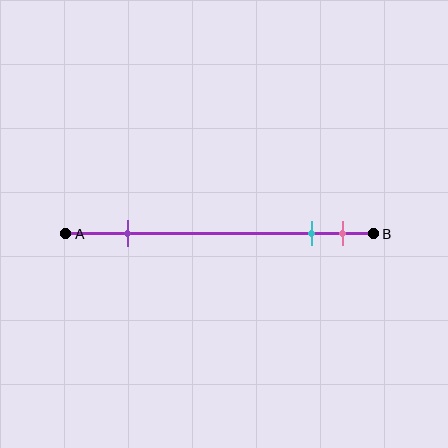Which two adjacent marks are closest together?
The cyan and pink marks are the closest adjacent pair.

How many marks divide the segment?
There are 3 marks dividing the segment.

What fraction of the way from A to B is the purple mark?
The purple mark is approximately 20% (0.2) of the way from A to B.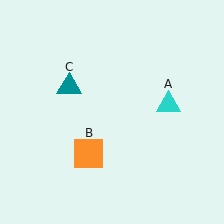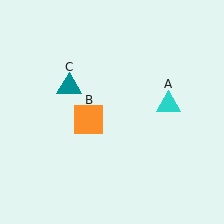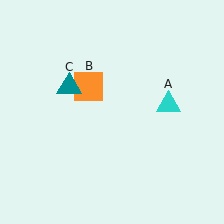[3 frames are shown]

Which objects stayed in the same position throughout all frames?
Cyan triangle (object A) and teal triangle (object C) remained stationary.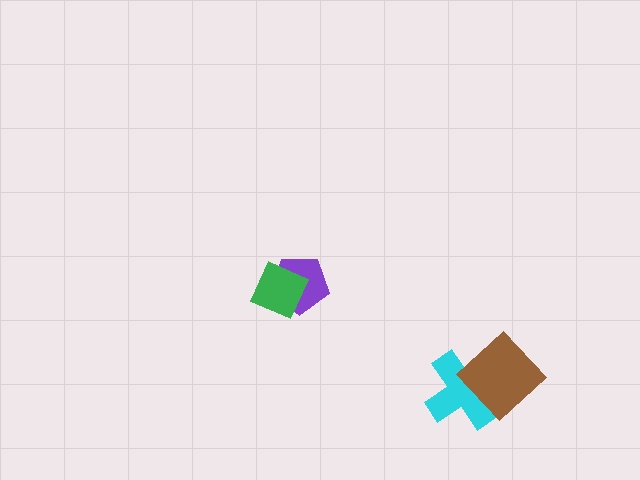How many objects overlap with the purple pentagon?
1 object overlaps with the purple pentagon.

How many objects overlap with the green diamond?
1 object overlaps with the green diamond.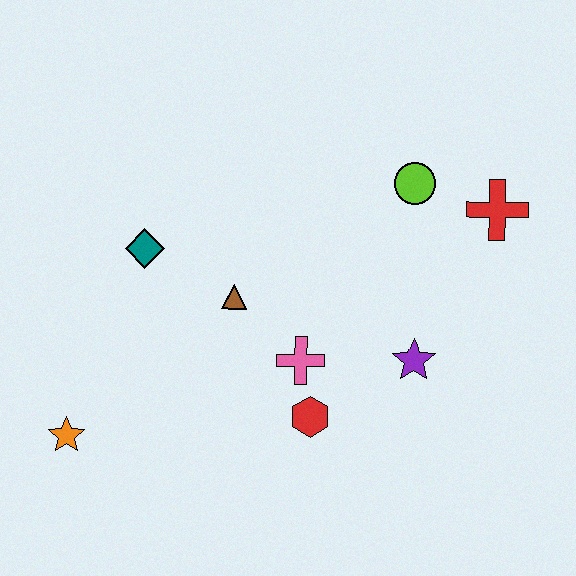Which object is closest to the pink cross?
The red hexagon is closest to the pink cross.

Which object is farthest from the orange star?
The red cross is farthest from the orange star.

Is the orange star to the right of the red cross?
No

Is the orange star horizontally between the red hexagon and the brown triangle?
No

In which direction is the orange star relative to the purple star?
The orange star is to the left of the purple star.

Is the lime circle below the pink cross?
No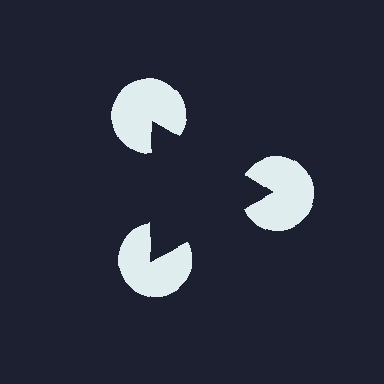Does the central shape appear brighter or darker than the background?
It typically appears slightly darker than the background, even though no actual brightness change is drawn.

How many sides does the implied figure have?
3 sides.